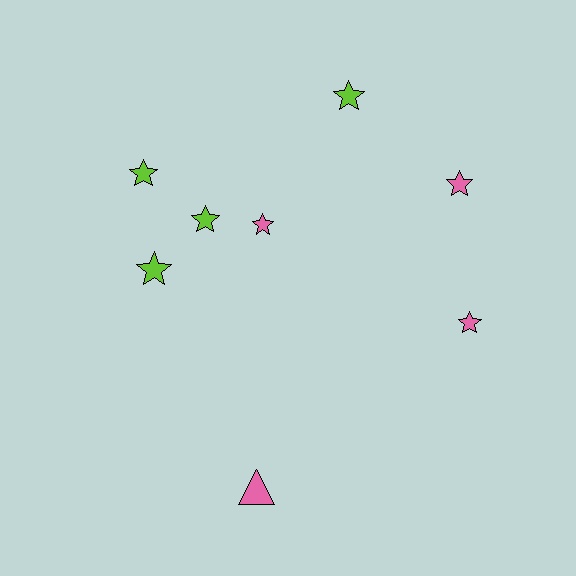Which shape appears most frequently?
Star, with 7 objects.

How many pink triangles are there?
There is 1 pink triangle.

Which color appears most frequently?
Lime, with 4 objects.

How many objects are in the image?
There are 8 objects.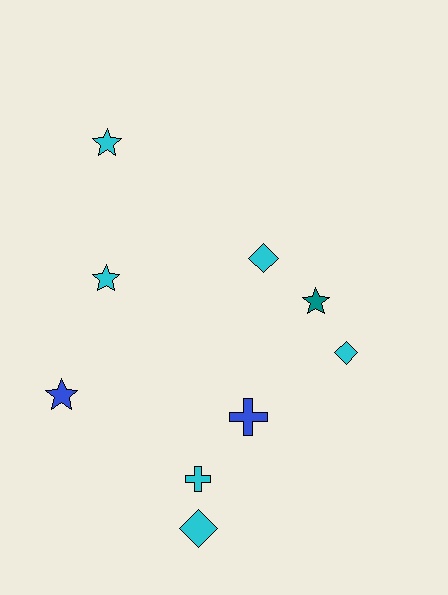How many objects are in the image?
There are 9 objects.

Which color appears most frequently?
Cyan, with 6 objects.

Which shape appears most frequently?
Star, with 4 objects.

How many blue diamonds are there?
There are no blue diamonds.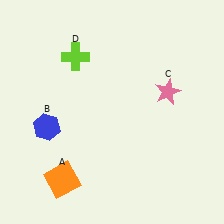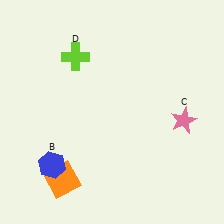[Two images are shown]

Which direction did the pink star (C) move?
The pink star (C) moved down.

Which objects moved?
The objects that moved are: the blue hexagon (B), the pink star (C).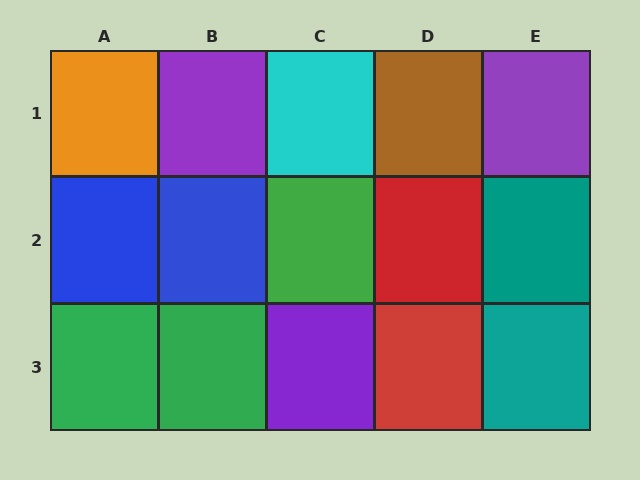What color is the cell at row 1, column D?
Brown.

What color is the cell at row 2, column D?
Red.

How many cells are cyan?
1 cell is cyan.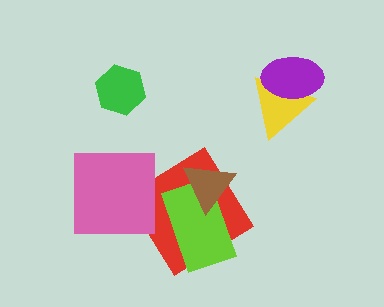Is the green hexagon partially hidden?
No, no other shape covers it.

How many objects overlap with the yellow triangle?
1 object overlaps with the yellow triangle.